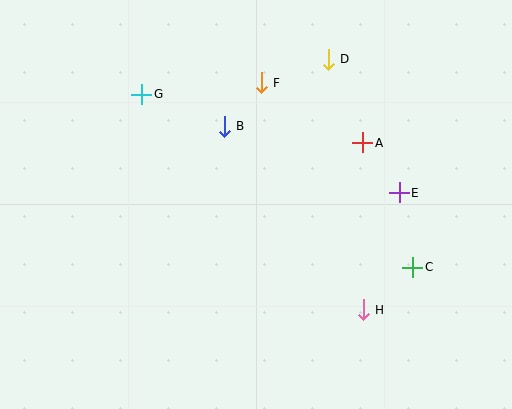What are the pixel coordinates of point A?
Point A is at (363, 143).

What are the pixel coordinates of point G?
Point G is at (142, 94).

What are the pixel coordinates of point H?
Point H is at (363, 310).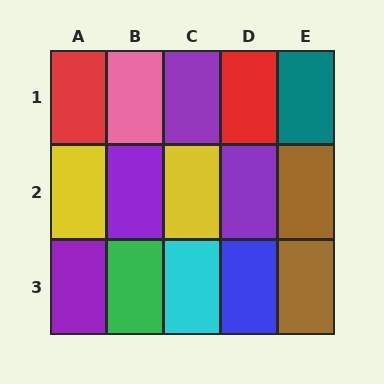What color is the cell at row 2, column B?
Purple.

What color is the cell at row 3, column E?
Brown.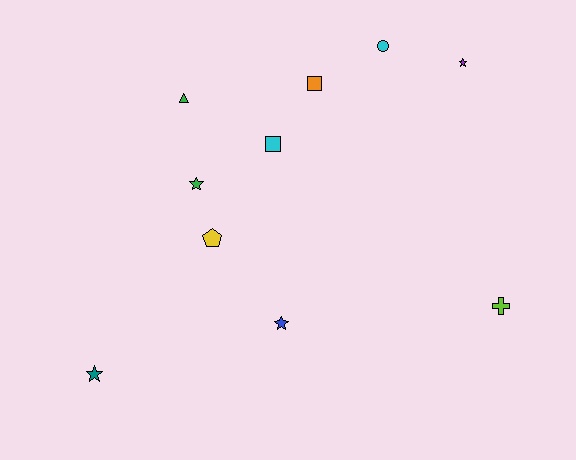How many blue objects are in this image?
There is 1 blue object.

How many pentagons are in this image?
There is 1 pentagon.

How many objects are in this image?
There are 10 objects.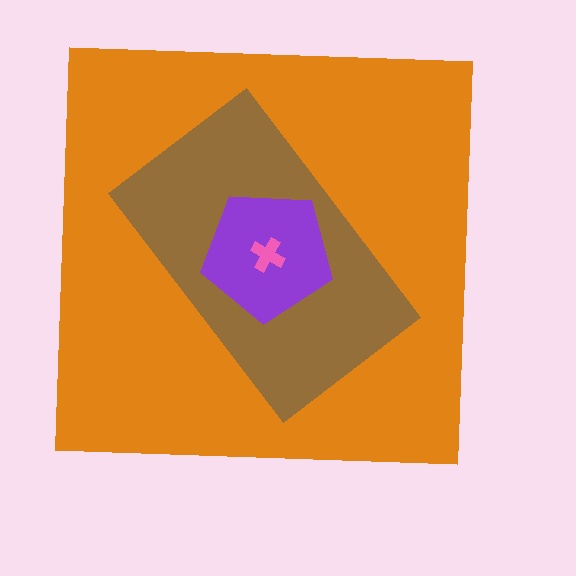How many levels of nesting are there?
4.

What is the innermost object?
The pink cross.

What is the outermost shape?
The orange square.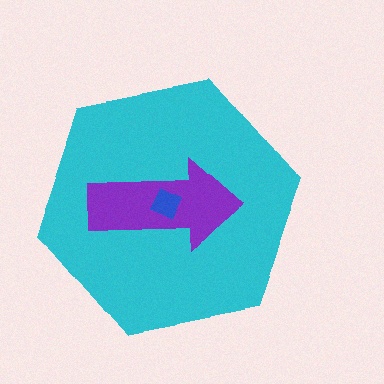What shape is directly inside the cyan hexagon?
The purple arrow.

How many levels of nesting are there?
3.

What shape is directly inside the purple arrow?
The blue diamond.